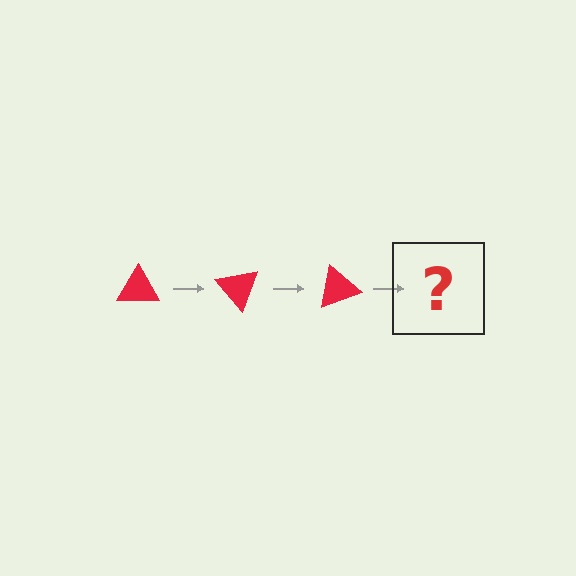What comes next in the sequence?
The next element should be a red triangle rotated 150 degrees.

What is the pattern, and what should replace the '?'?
The pattern is that the triangle rotates 50 degrees each step. The '?' should be a red triangle rotated 150 degrees.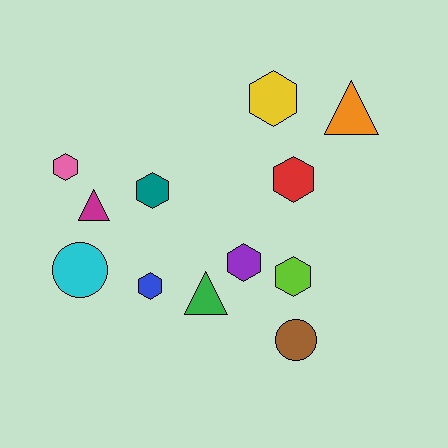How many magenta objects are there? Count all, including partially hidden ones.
There is 1 magenta object.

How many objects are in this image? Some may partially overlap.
There are 12 objects.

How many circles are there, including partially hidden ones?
There are 2 circles.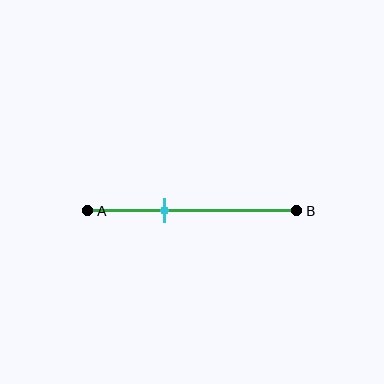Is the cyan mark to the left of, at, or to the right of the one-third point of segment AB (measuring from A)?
The cyan mark is to the right of the one-third point of segment AB.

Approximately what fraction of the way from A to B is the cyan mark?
The cyan mark is approximately 35% of the way from A to B.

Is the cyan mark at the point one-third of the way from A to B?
No, the mark is at about 35% from A, not at the 33% one-third point.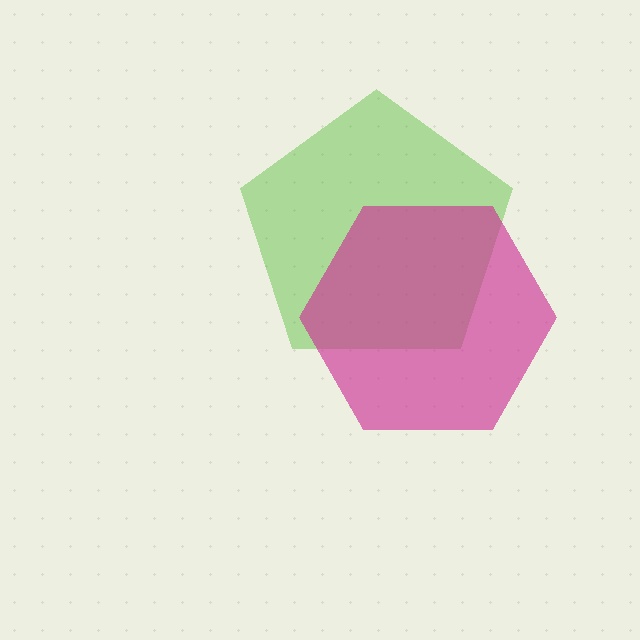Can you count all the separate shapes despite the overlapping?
Yes, there are 2 separate shapes.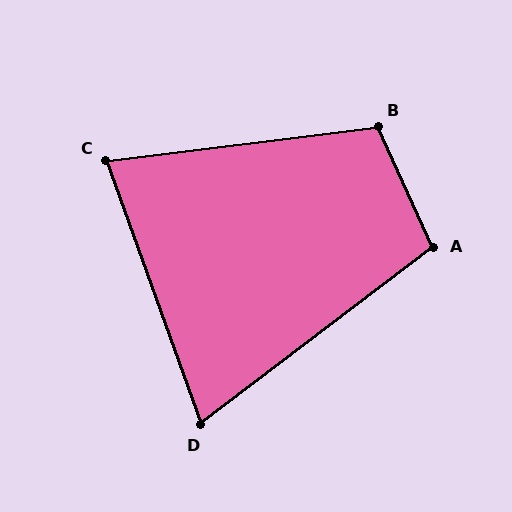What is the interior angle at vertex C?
Approximately 77 degrees (acute).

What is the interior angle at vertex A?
Approximately 103 degrees (obtuse).